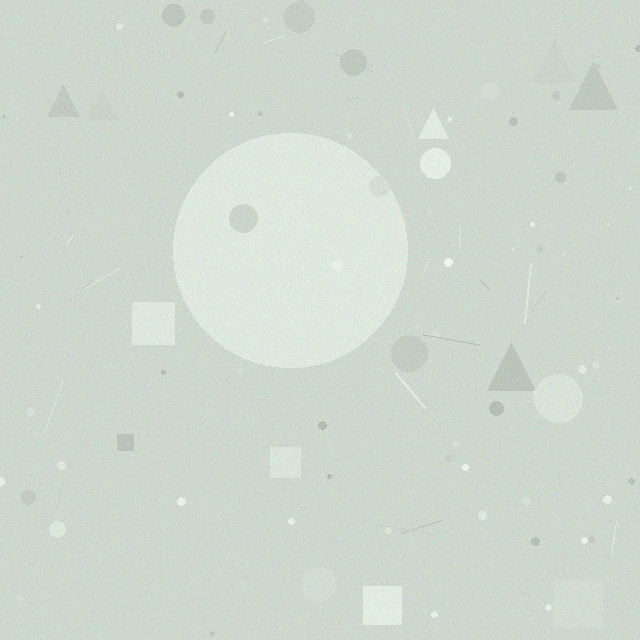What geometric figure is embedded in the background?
A circle is embedded in the background.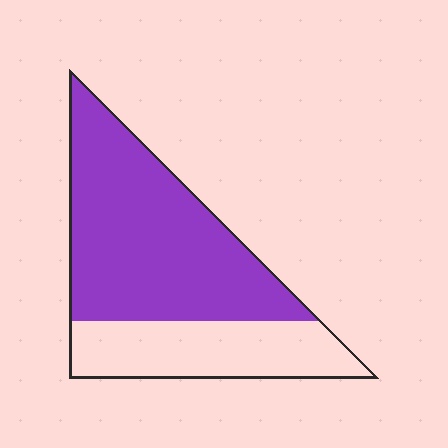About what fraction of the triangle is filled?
About two thirds (2/3).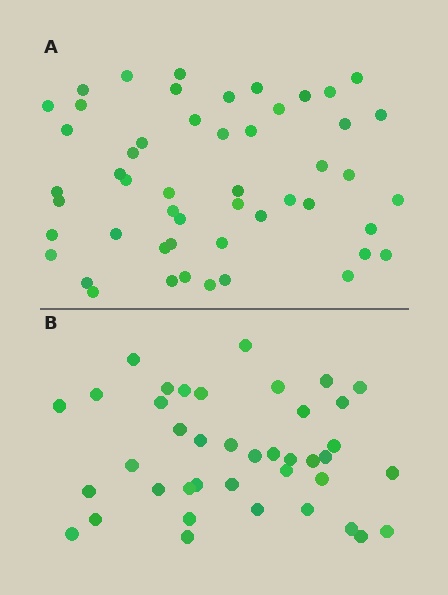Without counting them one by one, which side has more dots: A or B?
Region A (the top region) has more dots.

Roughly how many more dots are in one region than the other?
Region A has roughly 12 or so more dots than region B.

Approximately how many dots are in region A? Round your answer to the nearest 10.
About 50 dots. (The exact count is 51, which rounds to 50.)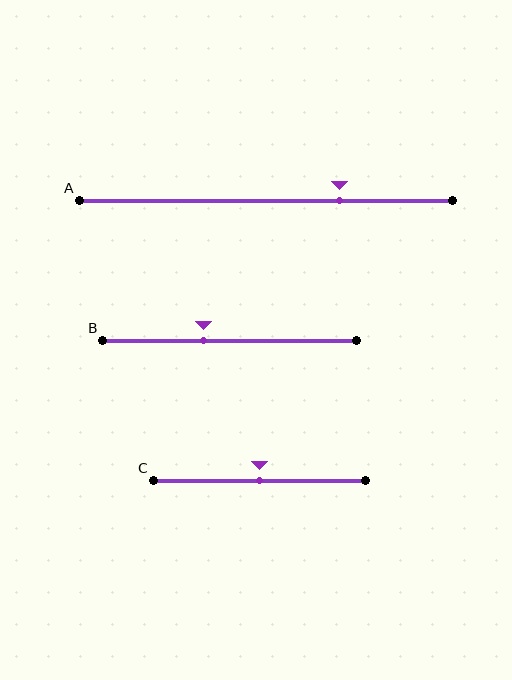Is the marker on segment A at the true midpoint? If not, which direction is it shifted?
No, the marker on segment A is shifted to the right by about 20% of the segment length.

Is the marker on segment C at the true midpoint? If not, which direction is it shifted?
Yes, the marker on segment C is at the true midpoint.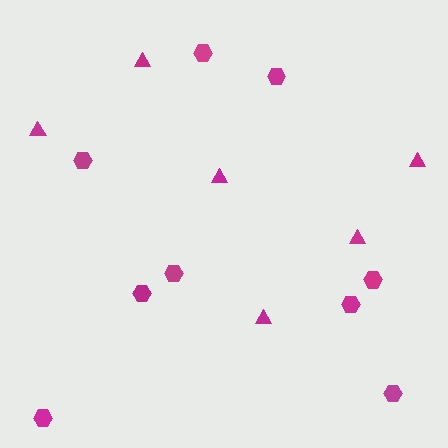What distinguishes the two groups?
There are 2 groups: one group of hexagons (9) and one group of triangles (6).